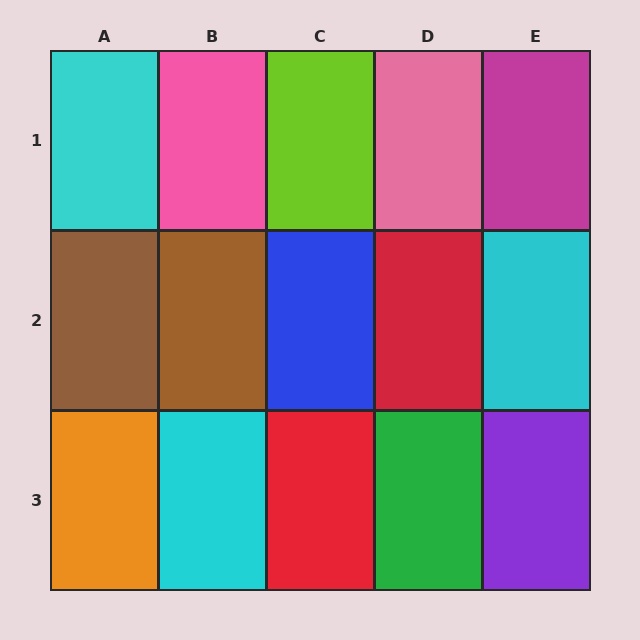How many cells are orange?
1 cell is orange.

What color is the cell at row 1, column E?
Magenta.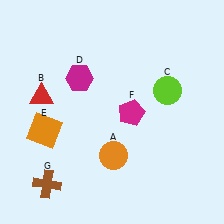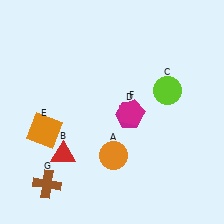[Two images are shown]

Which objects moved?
The objects that moved are: the red triangle (B), the magenta hexagon (D).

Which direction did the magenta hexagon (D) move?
The magenta hexagon (D) moved right.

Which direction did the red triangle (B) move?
The red triangle (B) moved down.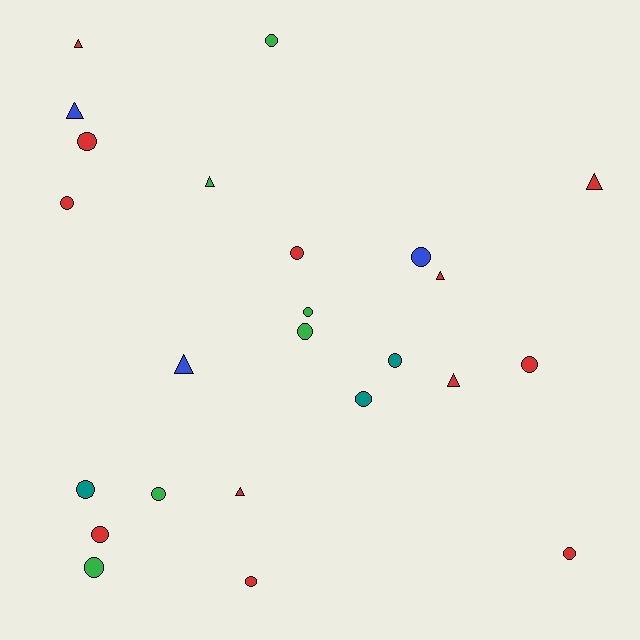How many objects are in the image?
There are 24 objects.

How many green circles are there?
There are 5 green circles.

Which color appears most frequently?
Red, with 12 objects.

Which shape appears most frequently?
Circle, with 16 objects.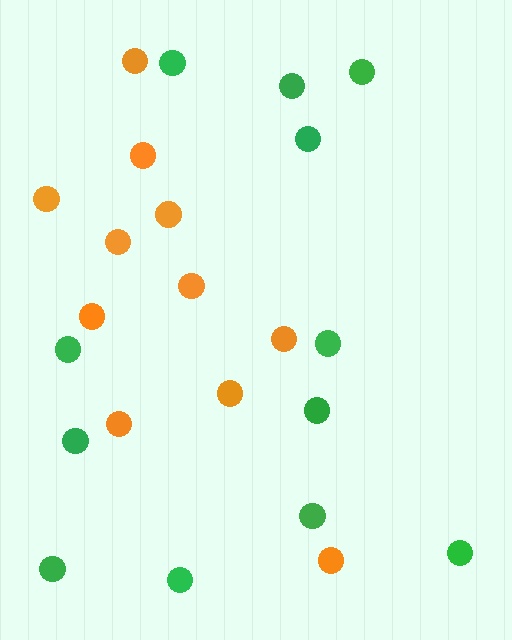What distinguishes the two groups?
There are 2 groups: one group of green circles (12) and one group of orange circles (11).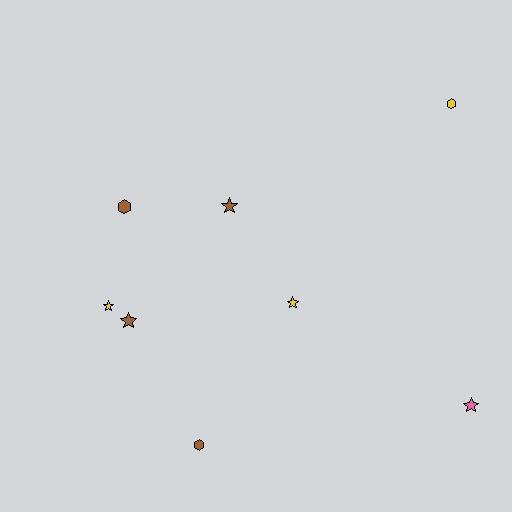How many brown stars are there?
There are 2 brown stars.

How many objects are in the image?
There are 8 objects.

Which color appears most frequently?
Brown, with 4 objects.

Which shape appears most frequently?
Star, with 5 objects.